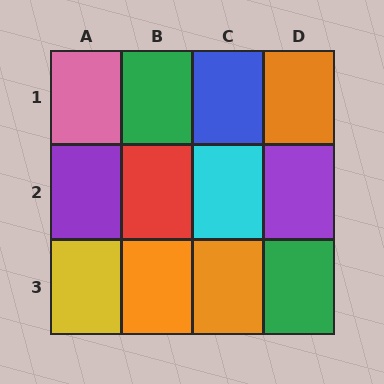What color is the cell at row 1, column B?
Green.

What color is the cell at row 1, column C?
Blue.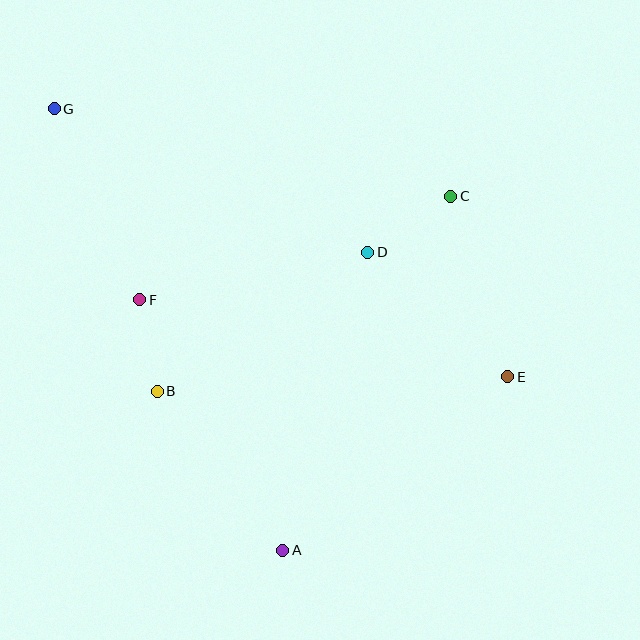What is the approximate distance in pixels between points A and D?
The distance between A and D is approximately 310 pixels.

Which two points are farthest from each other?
Points E and G are farthest from each other.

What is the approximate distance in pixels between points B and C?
The distance between B and C is approximately 352 pixels.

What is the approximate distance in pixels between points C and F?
The distance between C and F is approximately 328 pixels.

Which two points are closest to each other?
Points B and F are closest to each other.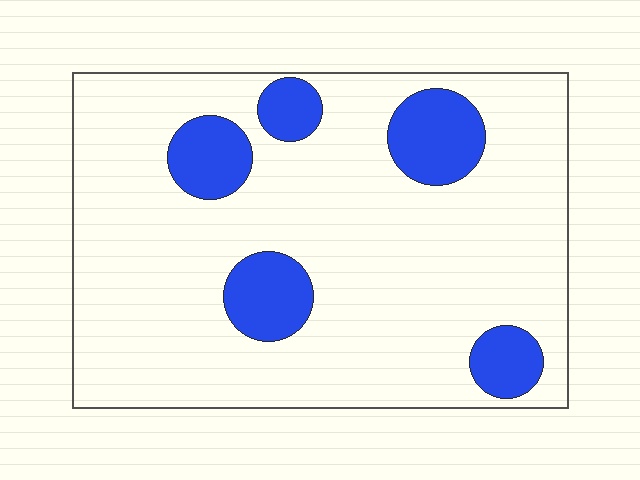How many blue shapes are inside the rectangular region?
5.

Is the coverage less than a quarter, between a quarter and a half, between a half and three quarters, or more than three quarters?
Less than a quarter.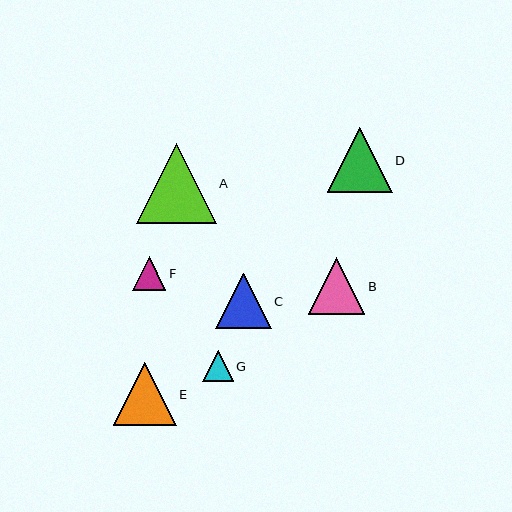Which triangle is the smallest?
Triangle G is the smallest with a size of approximately 31 pixels.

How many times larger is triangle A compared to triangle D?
Triangle A is approximately 1.2 times the size of triangle D.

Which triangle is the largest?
Triangle A is the largest with a size of approximately 80 pixels.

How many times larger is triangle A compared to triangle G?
Triangle A is approximately 2.6 times the size of triangle G.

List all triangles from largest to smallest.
From largest to smallest: A, D, E, B, C, F, G.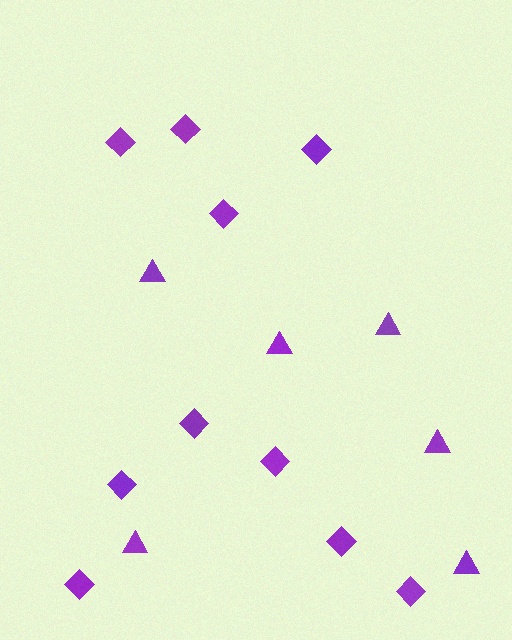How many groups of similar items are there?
There are 2 groups: one group of diamonds (10) and one group of triangles (6).